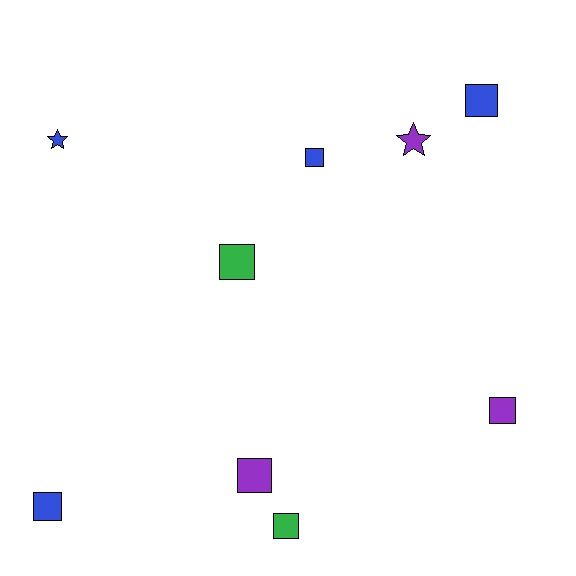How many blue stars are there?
There is 1 blue star.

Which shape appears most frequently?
Square, with 7 objects.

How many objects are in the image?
There are 9 objects.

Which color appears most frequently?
Blue, with 4 objects.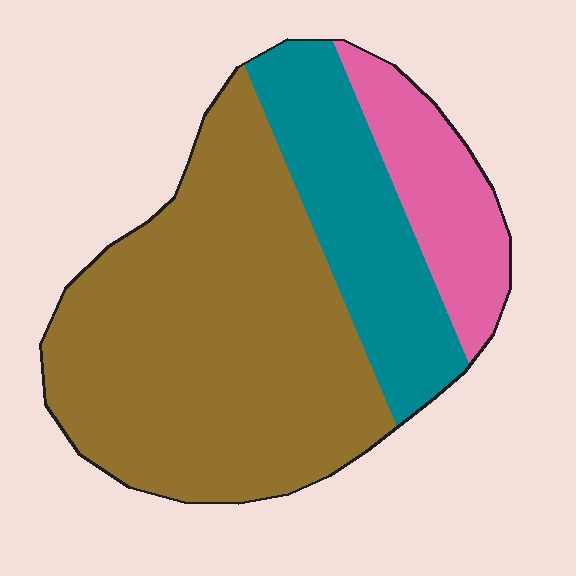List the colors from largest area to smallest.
From largest to smallest: brown, teal, pink.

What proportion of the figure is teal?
Teal takes up about one quarter (1/4) of the figure.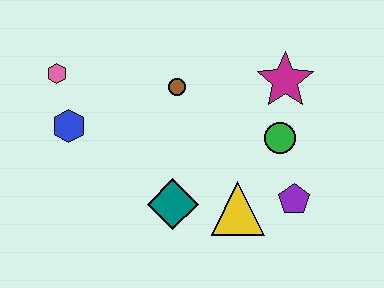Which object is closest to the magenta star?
The green circle is closest to the magenta star.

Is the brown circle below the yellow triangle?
No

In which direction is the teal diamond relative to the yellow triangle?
The teal diamond is to the left of the yellow triangle.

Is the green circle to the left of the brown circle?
No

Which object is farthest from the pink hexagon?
The purple pentagon is farthest from the pink hexagon.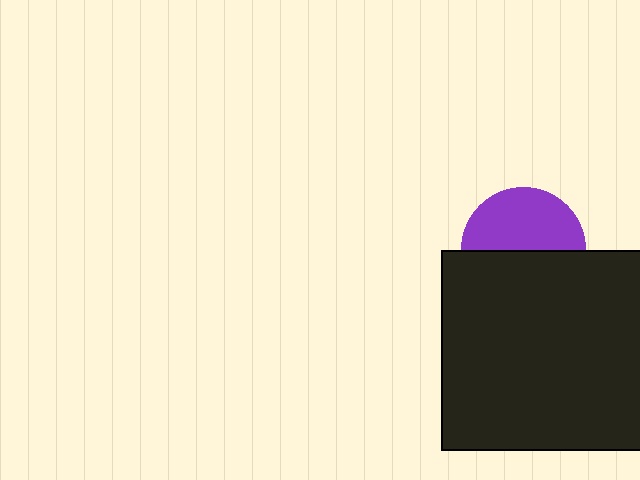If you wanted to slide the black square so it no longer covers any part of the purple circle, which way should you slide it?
Slide it down — that is the most direct way to separate the two shapes.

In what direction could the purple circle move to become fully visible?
The purple circle could move up. That would shift it out from behind the black square entirely.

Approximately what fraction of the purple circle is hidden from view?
Roughly 51% of the purple circle is hidden behind the black square.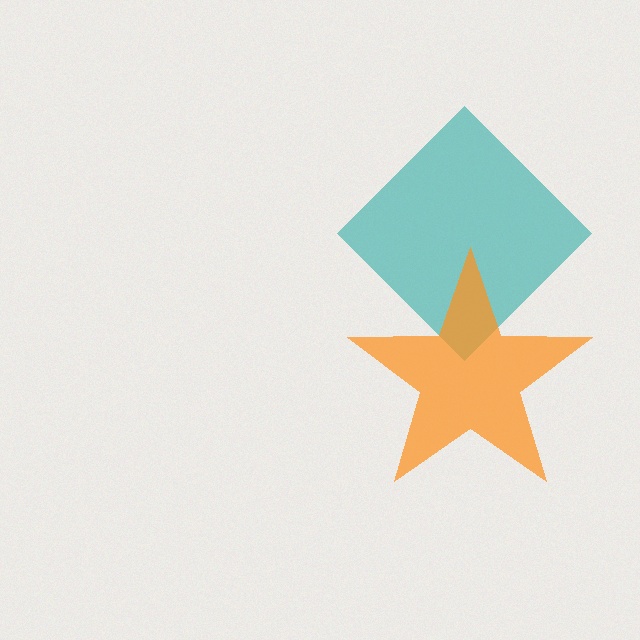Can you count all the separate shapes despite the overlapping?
Yes, there are 2 separate shapes.